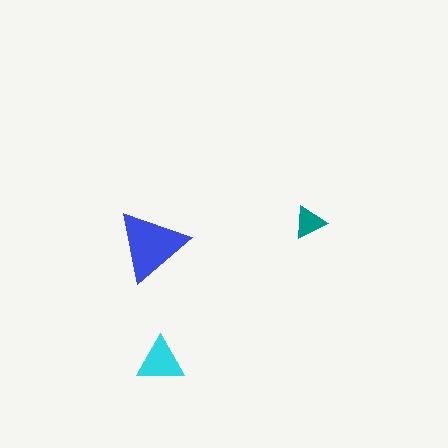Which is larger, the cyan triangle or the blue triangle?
The blue one.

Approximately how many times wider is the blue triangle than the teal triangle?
About 2 times wider.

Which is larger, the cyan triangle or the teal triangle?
The cyan one.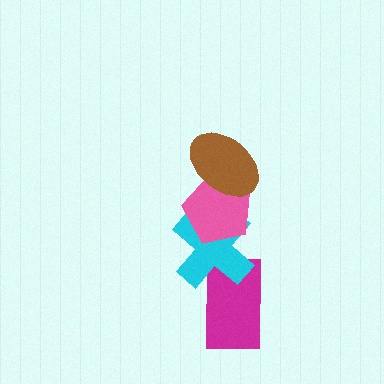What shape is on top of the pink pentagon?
The brown ellipse is on top of the pink pentagon.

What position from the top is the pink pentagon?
The pink pentagon is 2nd from the top.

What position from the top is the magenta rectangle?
The magenta rectangle is 4th from the top.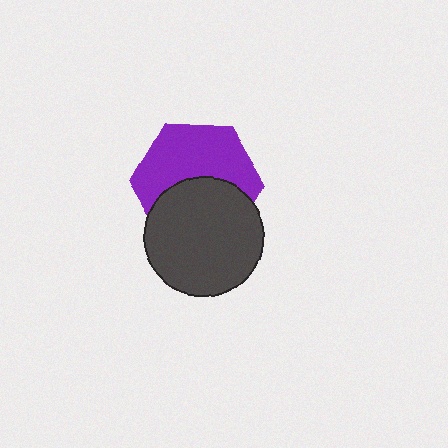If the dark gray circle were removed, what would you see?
You would see the complete purple hexagon.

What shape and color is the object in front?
The object in front is a dark gray circle.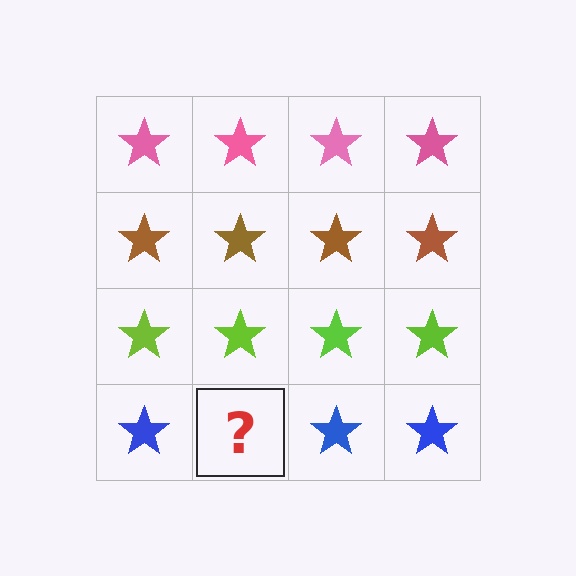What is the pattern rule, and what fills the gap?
The rule is that each row has a consistent color. The gap should be filled with a blue star.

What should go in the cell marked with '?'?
The missing cell should contain a blue star.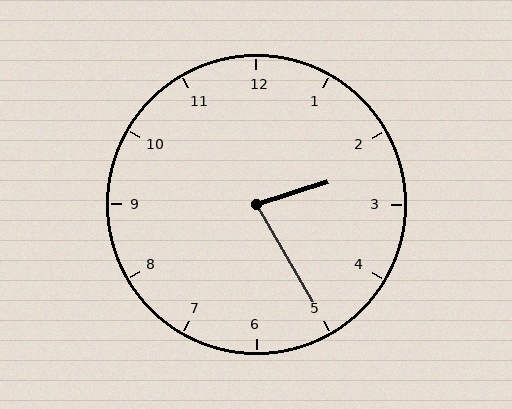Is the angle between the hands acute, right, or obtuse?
It is acute.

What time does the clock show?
2:25.